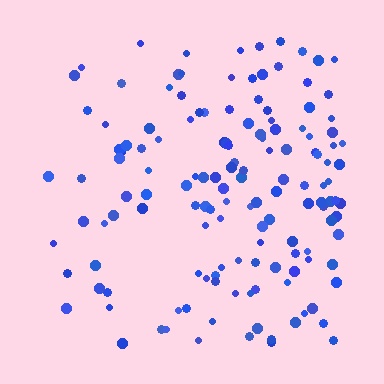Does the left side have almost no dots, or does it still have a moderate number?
Still a moderate number, just noticeably fewer than the right.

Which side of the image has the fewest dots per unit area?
The left.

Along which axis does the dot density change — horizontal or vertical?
Horizontal.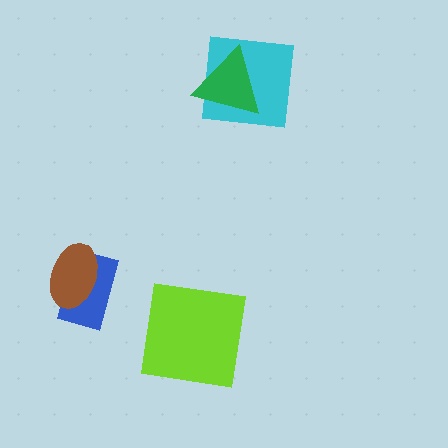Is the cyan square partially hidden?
Yes, it is partially covered by another shape.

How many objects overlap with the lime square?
0 objects overlap with the lime square.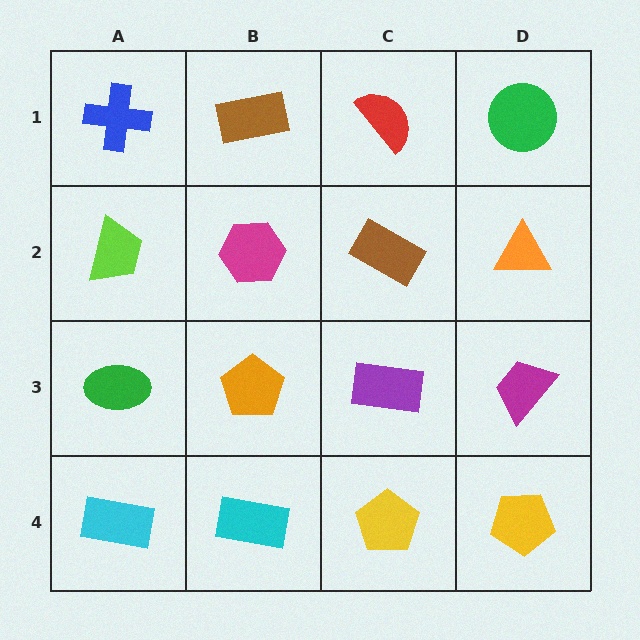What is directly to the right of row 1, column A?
A brown rectangle.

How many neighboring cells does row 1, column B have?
3.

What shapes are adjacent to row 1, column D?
An orange triangle (row 2, column D), a red semicircle (row 1, column C).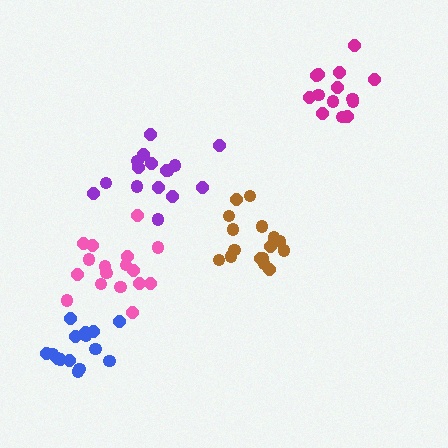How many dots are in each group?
Group 1: 17 dots, Group 2: 16 dots, Group 3: 14 dots, Group 4: 16 dots, Group 5: 15 dots (78 total).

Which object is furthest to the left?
The blue cluster is leftmost.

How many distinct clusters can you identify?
There are 5 distinct clusters.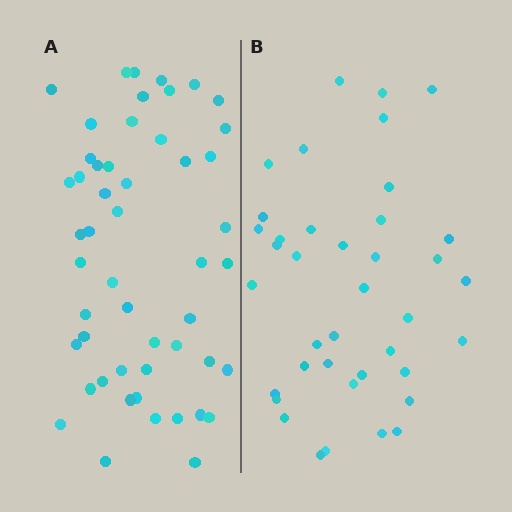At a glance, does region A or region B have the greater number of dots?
Region A (the left region) has more dots.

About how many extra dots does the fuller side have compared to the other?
Region A has roughly 12 or so more dots than region B.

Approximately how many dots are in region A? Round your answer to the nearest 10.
About 50 dots. (The exact count is 51, which rounds to 50.)